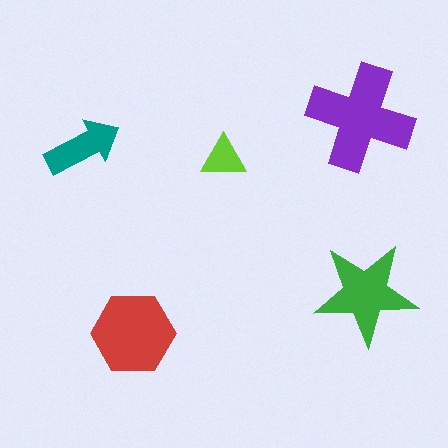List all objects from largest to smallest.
The purple cross, the red hexagon, the green star, the teal arrow, the lime triangle.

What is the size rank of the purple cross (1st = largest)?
1st.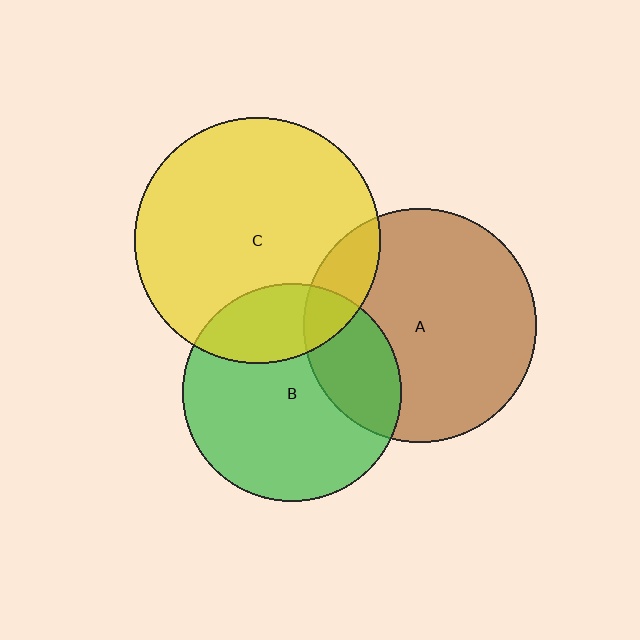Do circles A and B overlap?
Yes.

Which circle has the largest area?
Circle C (yellow).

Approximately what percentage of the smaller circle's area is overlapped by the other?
Approximately 25%.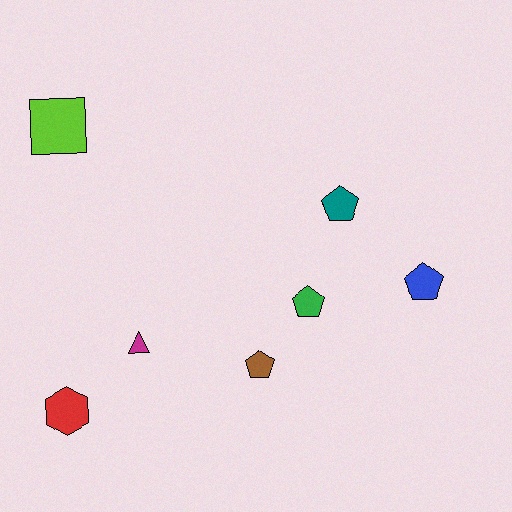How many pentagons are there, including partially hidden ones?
There are 4 pentagons.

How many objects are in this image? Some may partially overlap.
There are 7 objects.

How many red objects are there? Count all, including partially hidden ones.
There is 1 red object.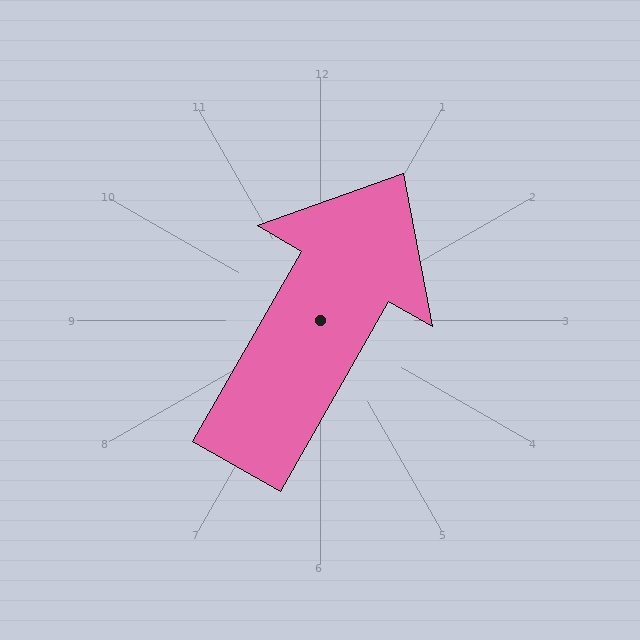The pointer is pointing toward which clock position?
Roughly 1 o'clock.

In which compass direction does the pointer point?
Northeast.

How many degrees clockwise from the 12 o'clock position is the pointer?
Approximately 30 degrees.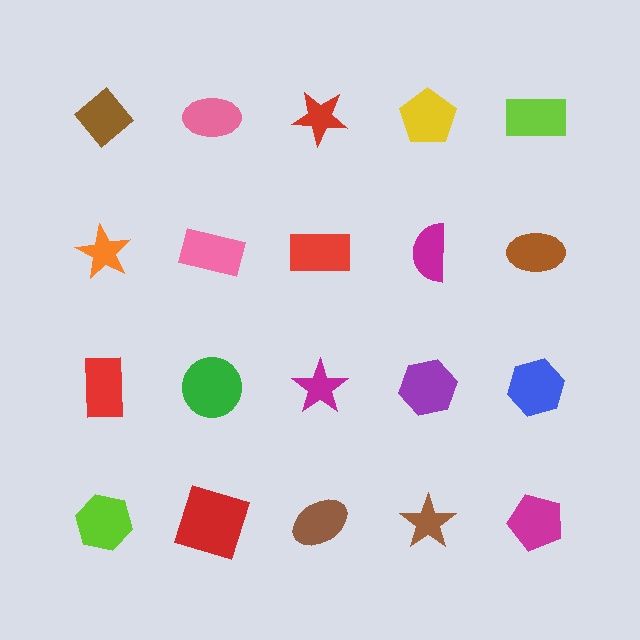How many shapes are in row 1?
5 shapes.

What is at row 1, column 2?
A pink ellipse.